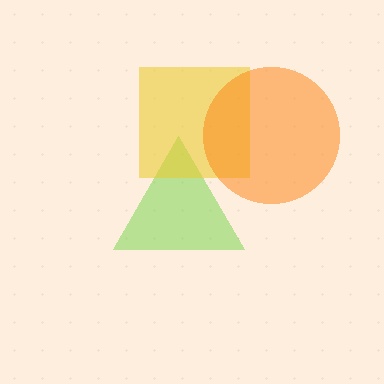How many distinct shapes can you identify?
There are 3 distinct shapes: a lime triangle, a yellow square, an orange circle.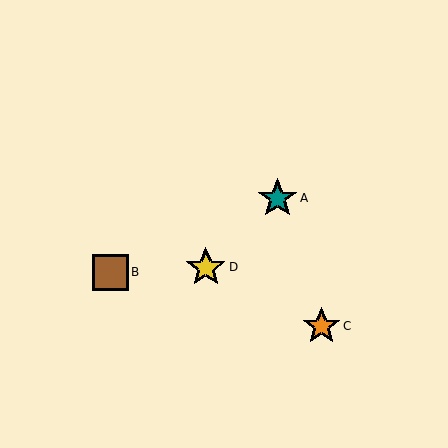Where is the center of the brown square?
The center of the brown square is at (110, 272).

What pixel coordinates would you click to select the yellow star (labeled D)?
Click at (206, 267) to select the yellow star D.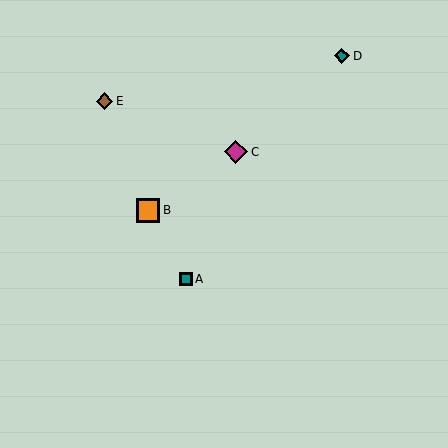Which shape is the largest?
The orange square (labeled B) is the largest.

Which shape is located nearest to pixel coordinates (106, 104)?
The brown diamond (labeled E) at (105, 101) is nearest to that location.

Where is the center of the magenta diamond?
The center of the magenta diamond is at (236, 152).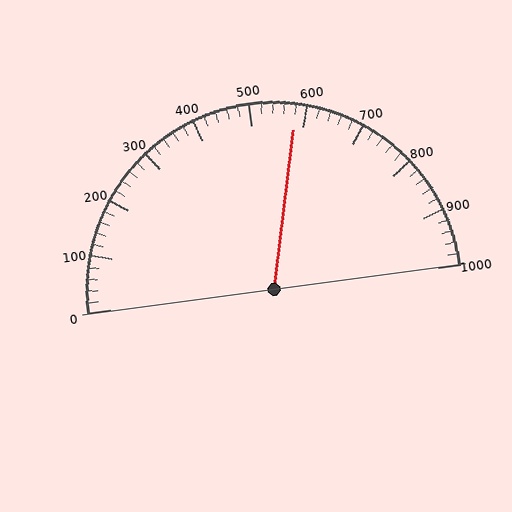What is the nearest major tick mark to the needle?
The nearest major tick mark is 600.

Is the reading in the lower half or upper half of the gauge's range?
The reading is in the upper half of the range (0 to 1000).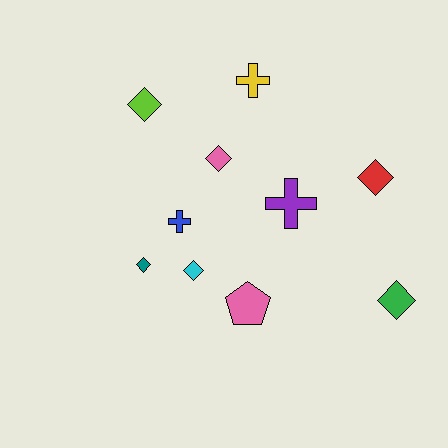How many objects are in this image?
There are 10 objects.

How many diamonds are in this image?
There are 6 diamonds.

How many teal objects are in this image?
There is 1 teal object.